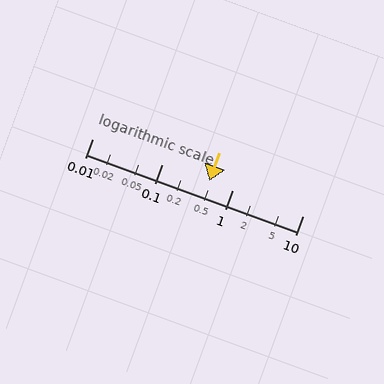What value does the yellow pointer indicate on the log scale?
The pointer indicates approximately 0.46.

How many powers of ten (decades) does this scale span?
The scale spans 3 decades, from 0.01 to 10.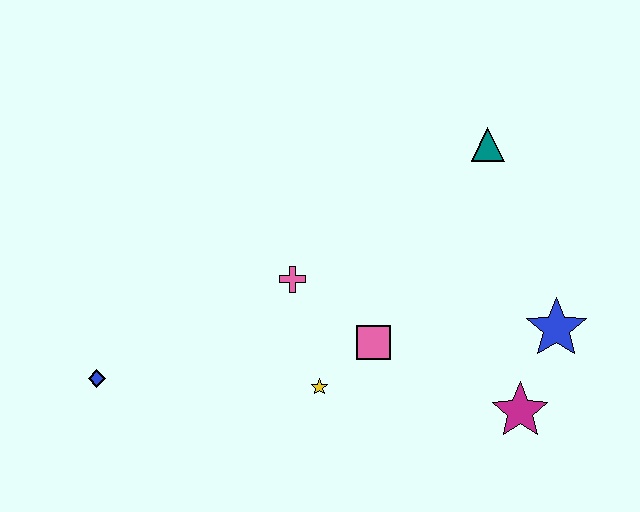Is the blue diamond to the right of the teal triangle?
No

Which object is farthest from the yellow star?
The teal triangle is farthest from the yellow star.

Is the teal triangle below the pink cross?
No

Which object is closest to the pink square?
The yellow star is closest to the pink square.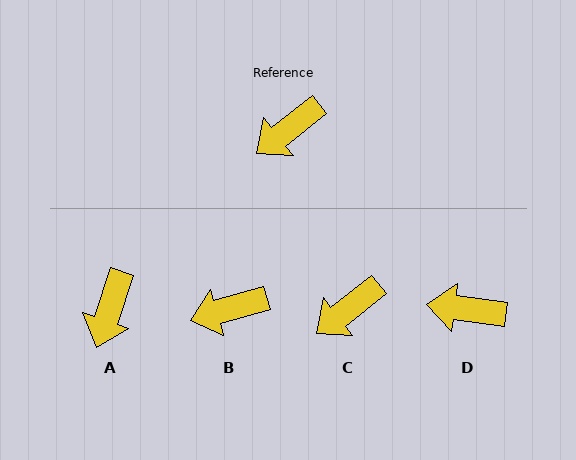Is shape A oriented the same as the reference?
No, it is off by about 33 degrees.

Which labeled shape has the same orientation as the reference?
C.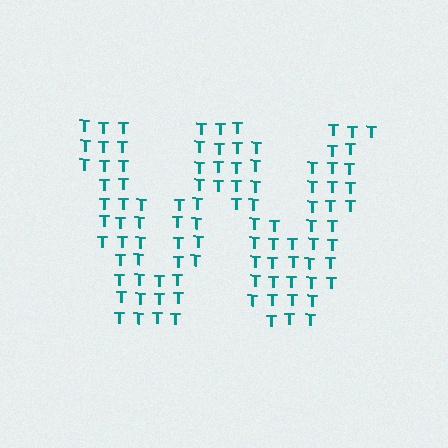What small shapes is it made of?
It is made of small letter T's.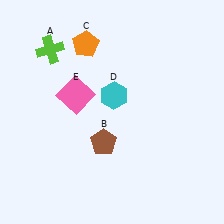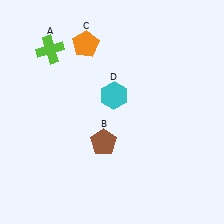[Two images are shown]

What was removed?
The pink square (E) was removed in Image 2.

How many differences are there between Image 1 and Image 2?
There is 1 difference between the two images.